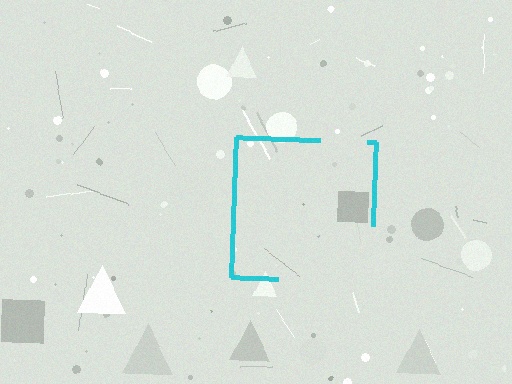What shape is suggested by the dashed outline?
The dashed outline suggests a square.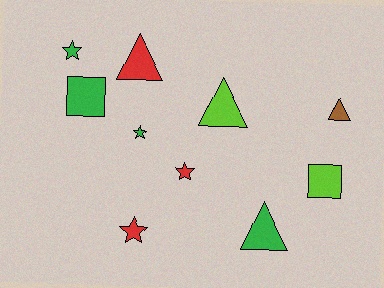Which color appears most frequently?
Green, with 4 objects.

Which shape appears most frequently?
Star, with 4 objects.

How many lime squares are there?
There is 1 lime square.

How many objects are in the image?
There are 10 objects.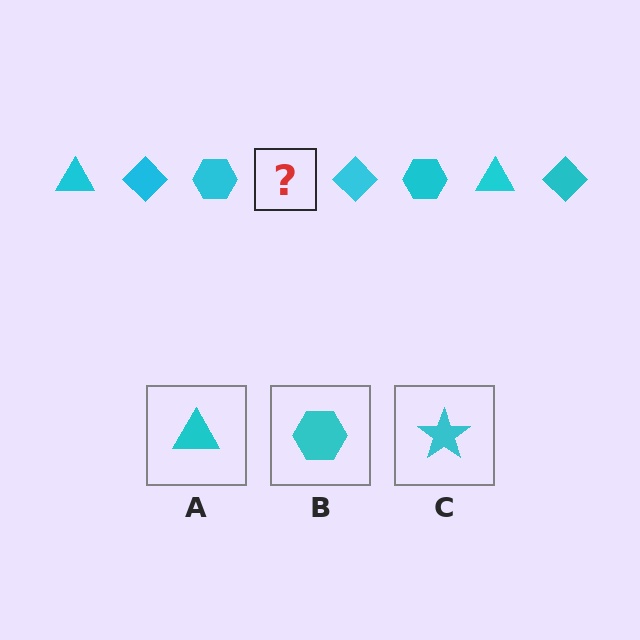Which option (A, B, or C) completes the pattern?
A.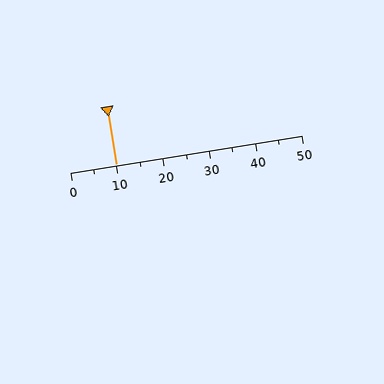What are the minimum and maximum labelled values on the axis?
The axis runs from 0 to 50.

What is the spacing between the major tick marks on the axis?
The major ticks are spaced 10 apart.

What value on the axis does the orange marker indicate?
The marker indicates approximately 10.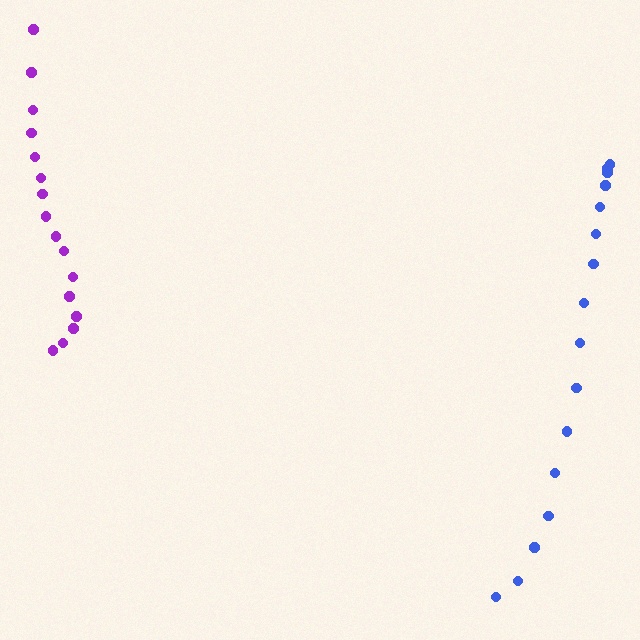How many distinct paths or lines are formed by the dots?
There are 2 distinct paths.